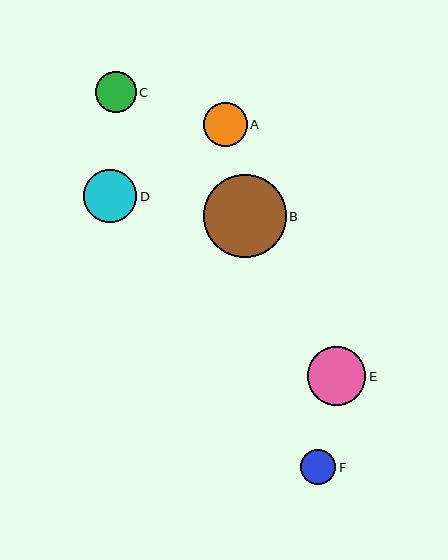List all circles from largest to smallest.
From largest to smallest: B, E, D, A, C, F.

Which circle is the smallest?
Circle F is the smallest with a size of approximately 35 pixels.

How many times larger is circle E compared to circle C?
Circle E is approximately 1.5 times the size of circle C.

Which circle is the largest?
Circle B is the largest with a size of approximately 82 pixels.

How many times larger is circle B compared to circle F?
Circle B is approximately 2.3 times the size of circle F.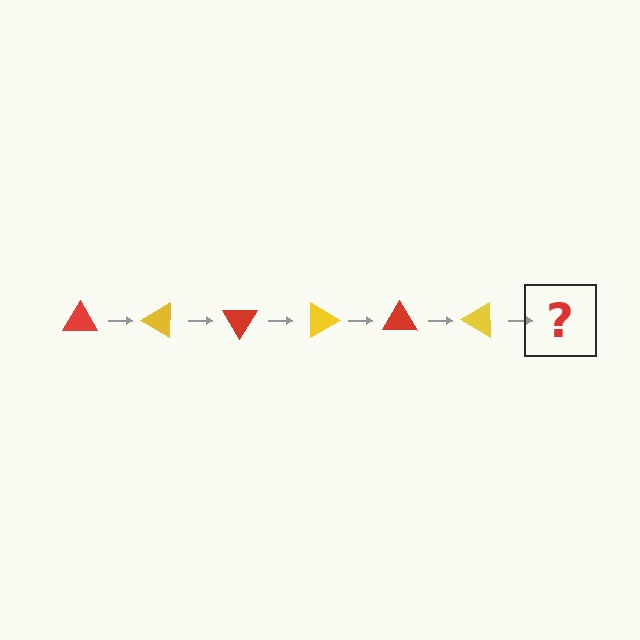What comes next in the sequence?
The next element should be a red triangle, rotated 180 degrees from the start.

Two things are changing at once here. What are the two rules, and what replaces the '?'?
The two rules are that it rotates 30 degrees each step and the color cycles through red and yellow. The '?' should be a red triangle, rotated 180 degrees from the start.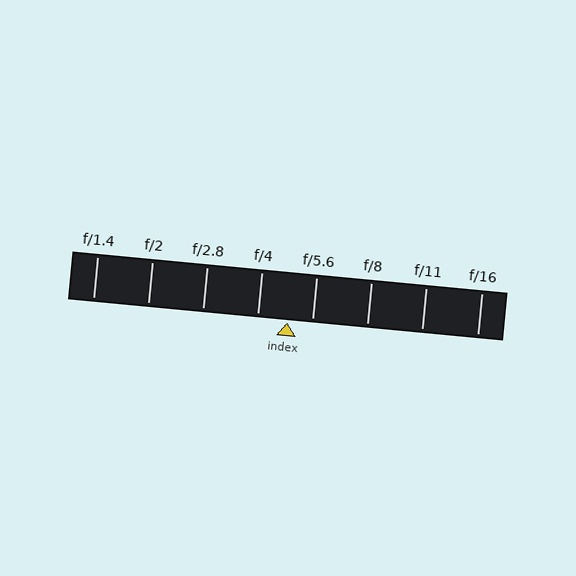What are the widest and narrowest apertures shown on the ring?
The widest aperture shown is f/1.4 and the narrowest is f/16.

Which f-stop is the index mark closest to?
The index mark is closest to f/5.6.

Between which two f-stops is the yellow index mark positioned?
The index mark is between f/4 and f/5.6.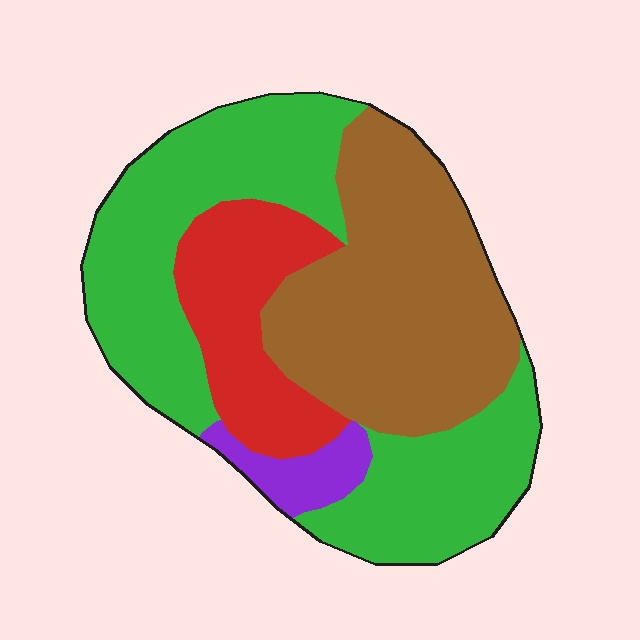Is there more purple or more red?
Red.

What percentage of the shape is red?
Red covers about 15% of the shape.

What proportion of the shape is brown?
Brown covers 34% of the shape.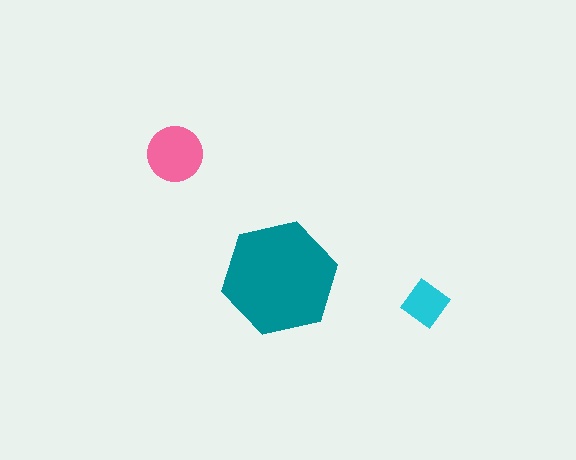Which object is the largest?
The teal hexagon.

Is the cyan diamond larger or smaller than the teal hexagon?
Smaller.